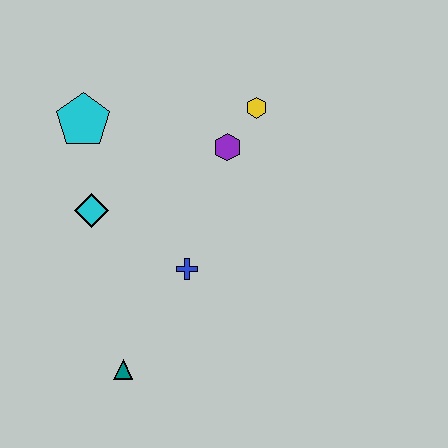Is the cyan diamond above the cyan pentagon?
No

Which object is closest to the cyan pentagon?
The cyan diamond is closest to the cyan pentagon.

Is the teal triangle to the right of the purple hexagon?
No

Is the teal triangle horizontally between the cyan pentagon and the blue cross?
Yes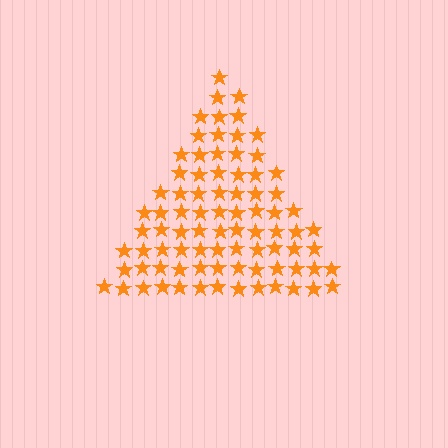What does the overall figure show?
The overall figure shows a triangle.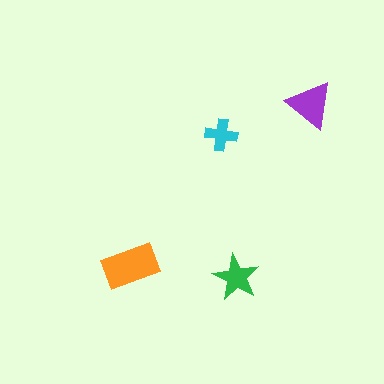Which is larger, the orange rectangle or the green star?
The orange rectangle.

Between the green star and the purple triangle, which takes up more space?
The purple triangle.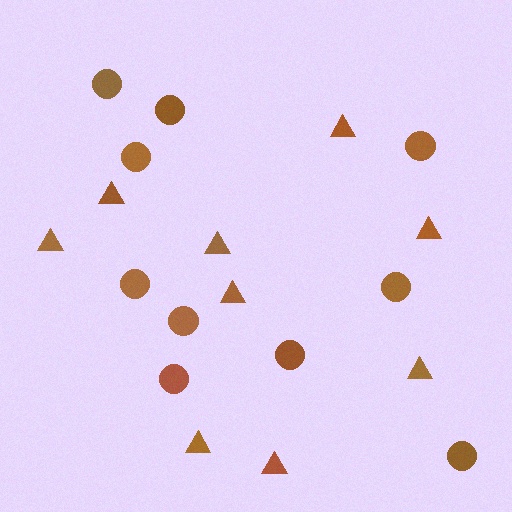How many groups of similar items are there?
There are 2 groups: one group of circles (10) and one group of triangles (9).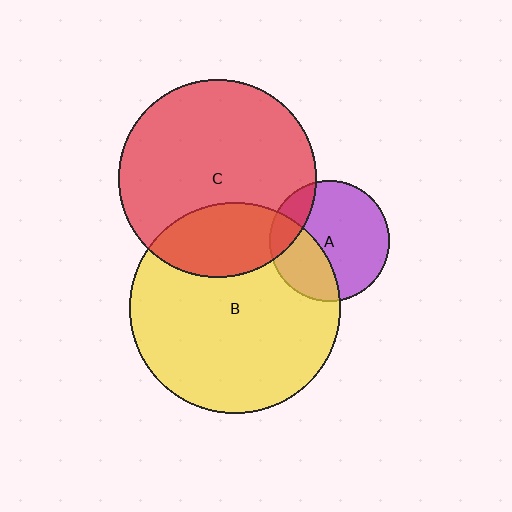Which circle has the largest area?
Circle B (yellow).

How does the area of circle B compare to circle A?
Approximately 3.1 times.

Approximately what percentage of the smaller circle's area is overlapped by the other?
Approximately 35%.